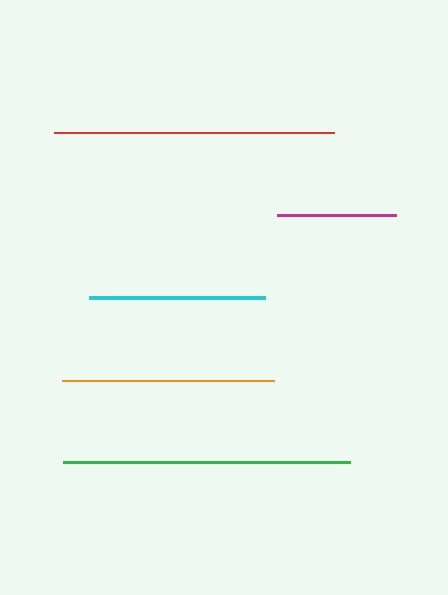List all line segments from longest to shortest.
From longest to shortest: green, red, orange, cyan, magenta.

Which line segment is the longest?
The green line is the longest at approximately 287 pixels.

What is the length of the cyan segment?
The cyan segment is approximately 176 pixels long.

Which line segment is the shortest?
The magenta line is the shortest at approximately 120 pixels.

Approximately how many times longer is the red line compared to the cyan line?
The red line is approximately 1.6 times the length of the cyan line.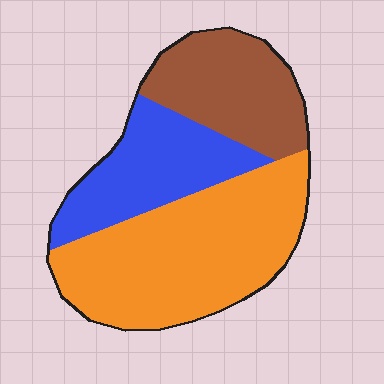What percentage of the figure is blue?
Blue covers about 25% of the figure.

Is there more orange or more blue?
Orange.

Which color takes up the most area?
Orange, at roughly 50%.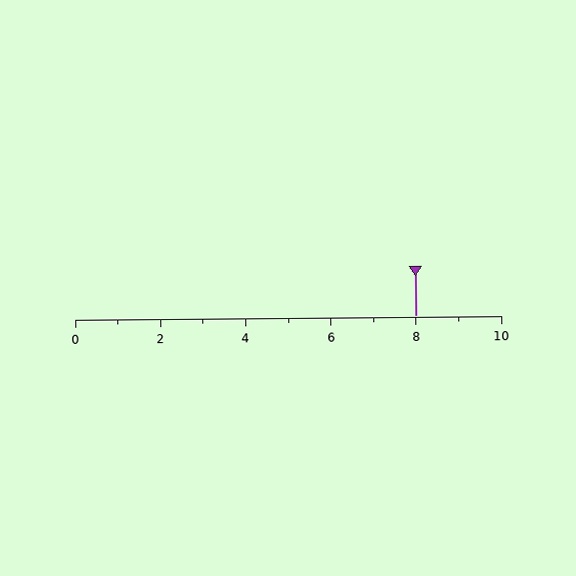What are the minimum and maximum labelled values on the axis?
The axis runs from 0 to 10.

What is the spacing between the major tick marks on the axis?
The major ticks are spaced 2 apart.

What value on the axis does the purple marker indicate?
The marker indicates approximately 8.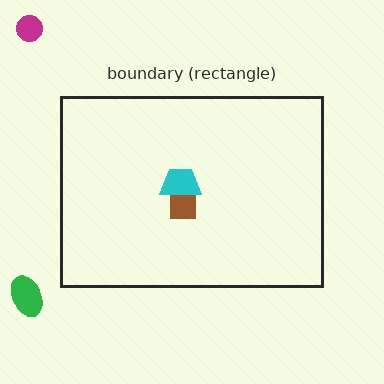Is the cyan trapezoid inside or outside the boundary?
Inside.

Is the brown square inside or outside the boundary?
Inside.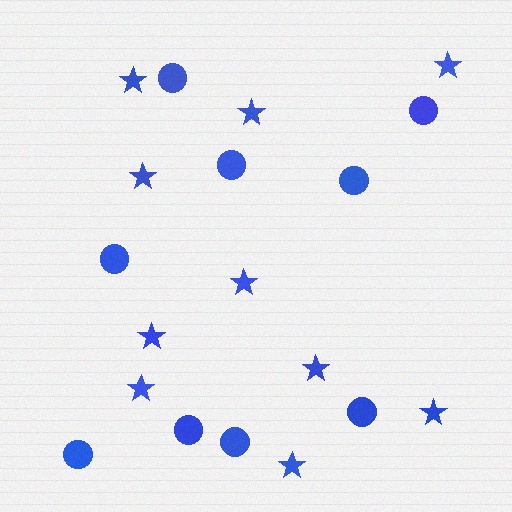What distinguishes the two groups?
There are 2 groups: one group of circles (9) and one group of stars (10).